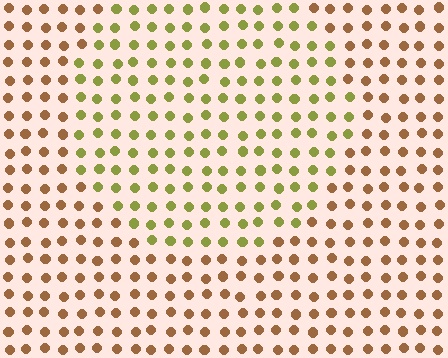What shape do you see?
I see a circle.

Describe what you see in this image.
The image is filled with small brown elements in a uniform arrangement. A circle-shaped region is visible where the elements are tinted to a slightly different hue, forming a subtle color boundary.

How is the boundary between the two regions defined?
The boundary is defined purely by a slight shift in hue (about 46 degrees). Spacing, size, and orientation are identical on both sides.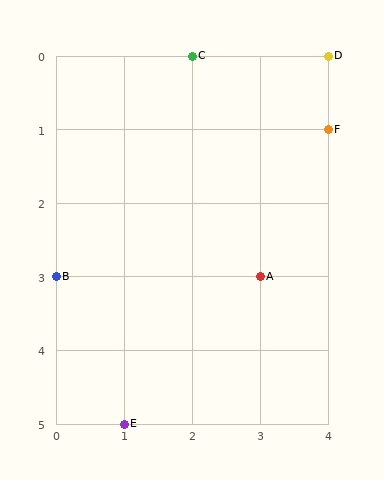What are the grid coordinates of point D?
Point D is at grid coordinates (4, 0).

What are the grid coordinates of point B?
Point B is at grid coordinates (0, 3).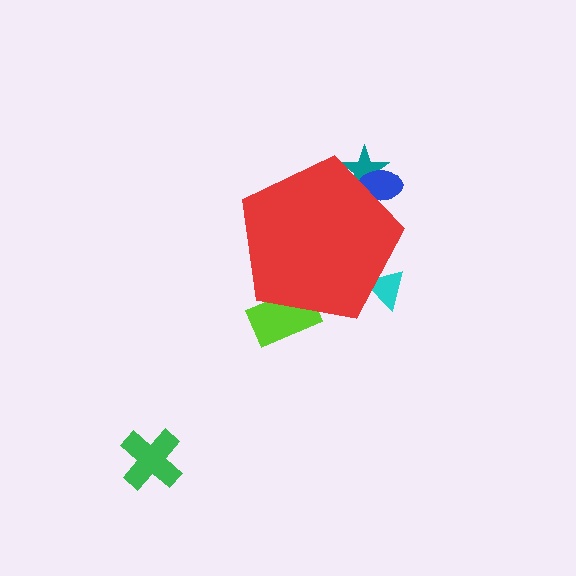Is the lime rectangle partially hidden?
Yes, the lime rectangle is partially hidden behind the red pentagon.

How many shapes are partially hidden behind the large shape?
4 shapes are partially hidden.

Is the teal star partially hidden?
Yes, the teal star is partially hidden behind the red pentagon.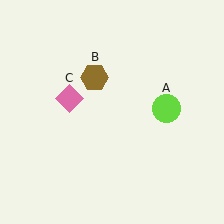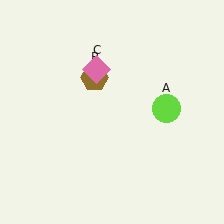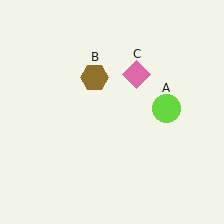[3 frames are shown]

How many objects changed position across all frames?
1 object changed position: pink diamond (object C).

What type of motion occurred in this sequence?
The pink diamond (object C) rotated clockwise around the center of the scene.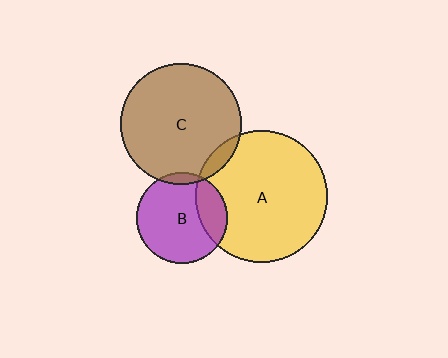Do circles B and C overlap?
Yes.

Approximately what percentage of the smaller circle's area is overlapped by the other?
Approximately 5%.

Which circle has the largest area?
Circle A (yellow).